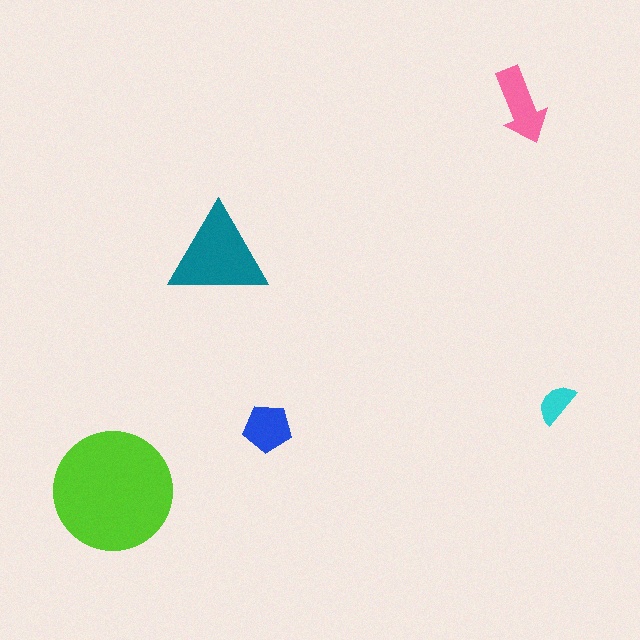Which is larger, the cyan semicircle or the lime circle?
The lime circle.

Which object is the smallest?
The cyan semicircle.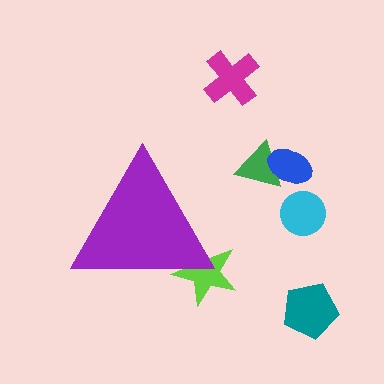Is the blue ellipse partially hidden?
No, the blue ellipse is fully visible.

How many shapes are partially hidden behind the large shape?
1 shape is partially hidden.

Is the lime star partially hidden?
Yes, the lime star is partially hidden behind the purple triangle.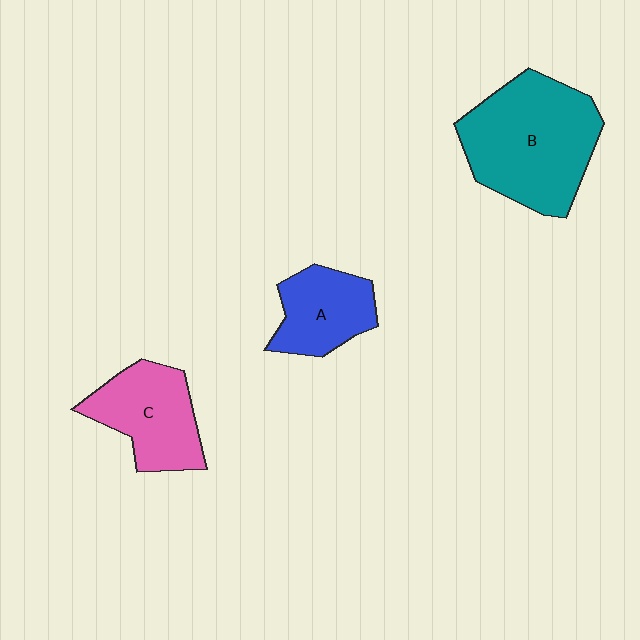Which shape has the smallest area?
Shape A (blue).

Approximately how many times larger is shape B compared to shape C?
Approximately 1.6 times.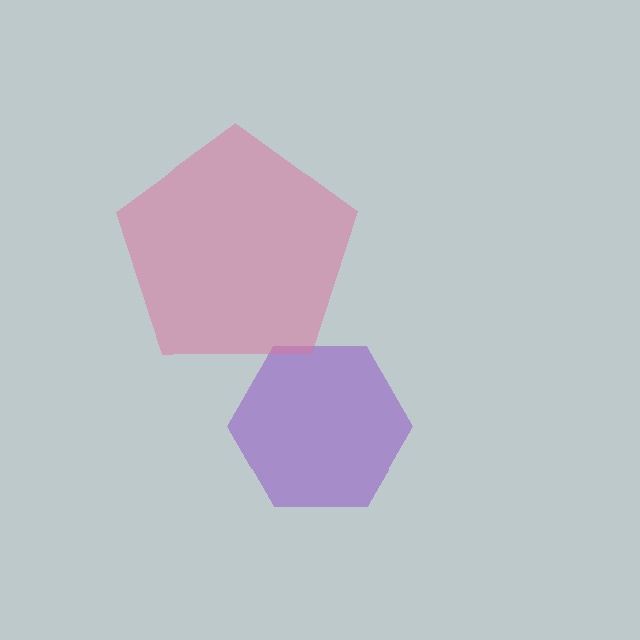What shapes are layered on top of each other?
The layered shapes are: a purple hexagon, a pink pentagon.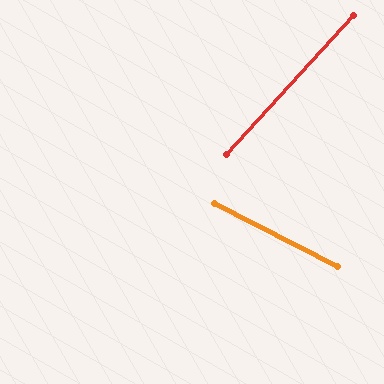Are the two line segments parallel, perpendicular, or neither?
Neither parallel nor perpendicular — they differ by about 75°.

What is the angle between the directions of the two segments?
Approximately 75 degrees.